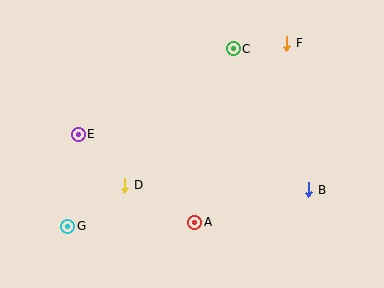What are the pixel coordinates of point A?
Point A is at (195, 222).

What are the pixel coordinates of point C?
Point C is at (233, 49).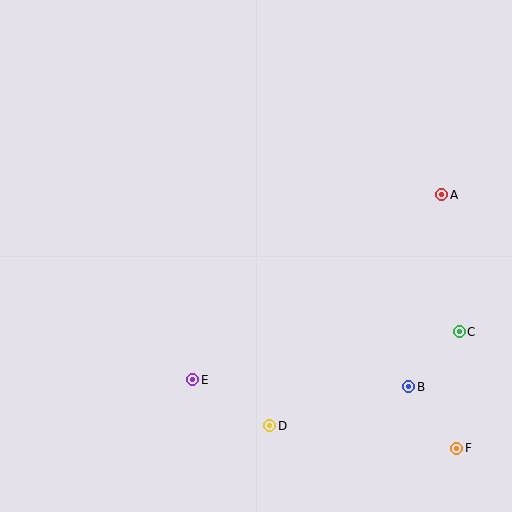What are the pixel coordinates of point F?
Point F is at (457, 448).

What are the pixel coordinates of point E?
Point E is at (193, 380).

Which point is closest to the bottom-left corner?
Point E is closest to the bottom-left corner.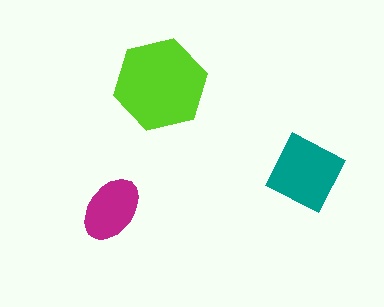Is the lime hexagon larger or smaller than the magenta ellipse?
Larger.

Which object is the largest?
The lime hexagon.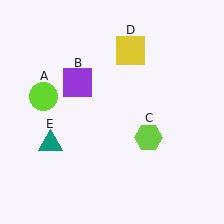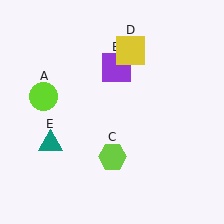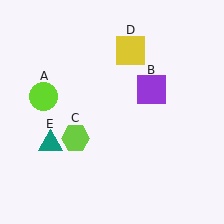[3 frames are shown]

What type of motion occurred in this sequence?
The purple square (object B), lime hexagon (object C) rotated clockwise around the center of the scene.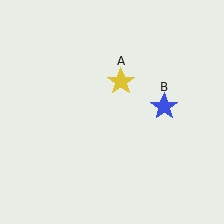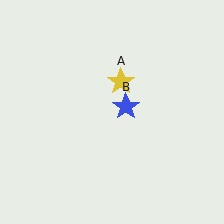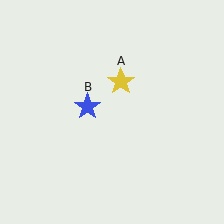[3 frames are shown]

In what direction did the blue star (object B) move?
The blue star (object B) moved left.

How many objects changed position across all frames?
1 object changed position: blue star (object B).